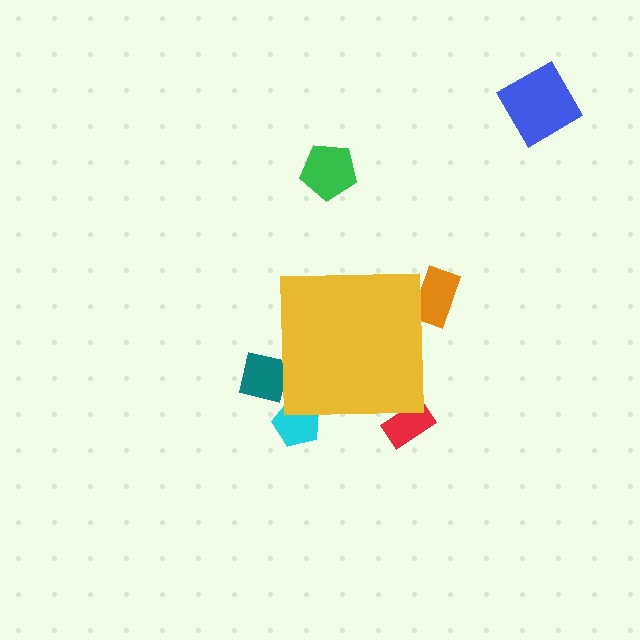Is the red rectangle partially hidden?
Yes, the red rectangle is partially hidden behind the yellow square.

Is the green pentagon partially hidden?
No, the green pentagon is fully visible.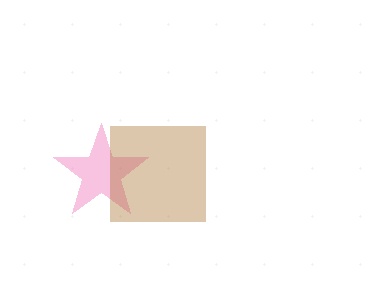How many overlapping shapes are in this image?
There are 2 overlapping shapes in the image.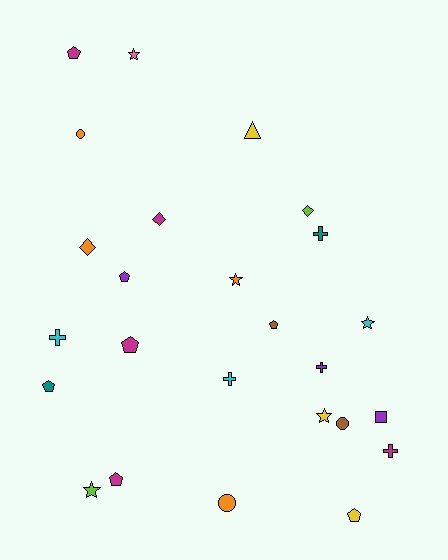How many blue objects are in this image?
There are no blue objects.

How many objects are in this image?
There are 25 objects.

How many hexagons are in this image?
There are no hexagons.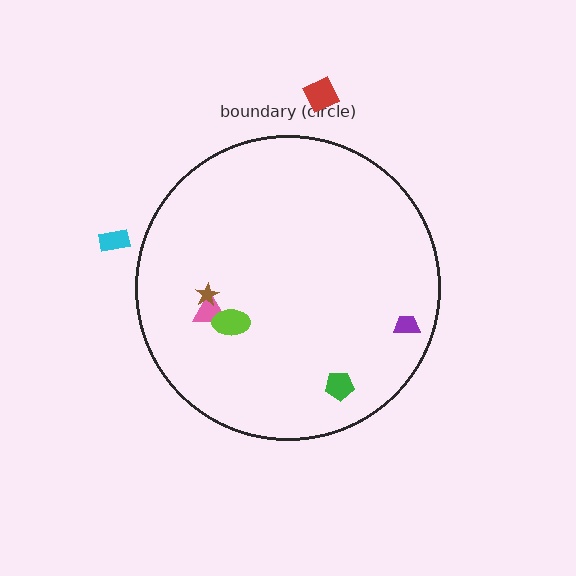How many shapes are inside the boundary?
5 inside, 2 outside.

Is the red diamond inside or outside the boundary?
Outside.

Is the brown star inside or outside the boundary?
Inside.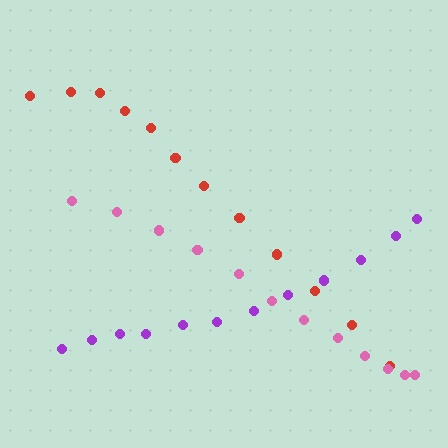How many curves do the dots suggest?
There are 3 distinct paths.